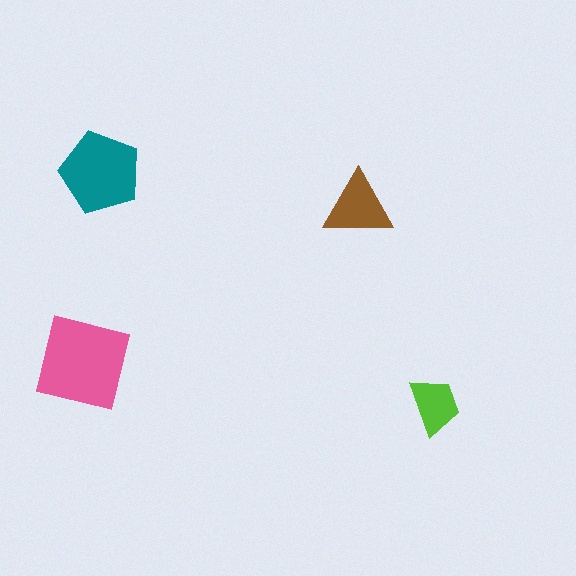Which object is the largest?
The pink square.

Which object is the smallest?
The lime trapezoid.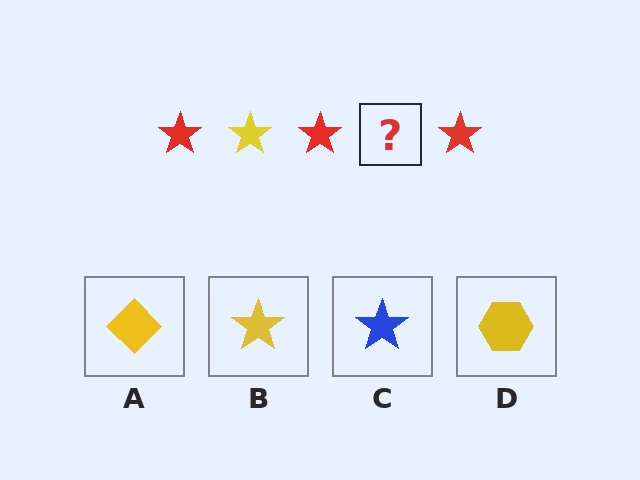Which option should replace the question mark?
Option B.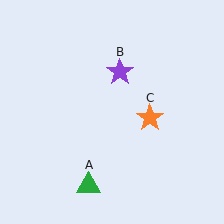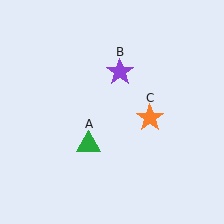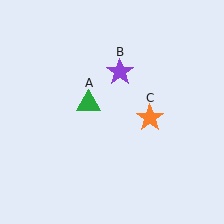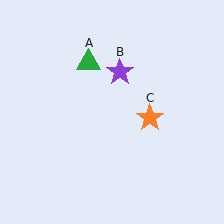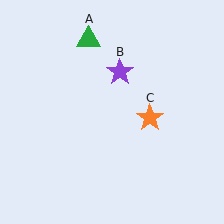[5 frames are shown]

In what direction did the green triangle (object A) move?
The green triangle (object A) moved up.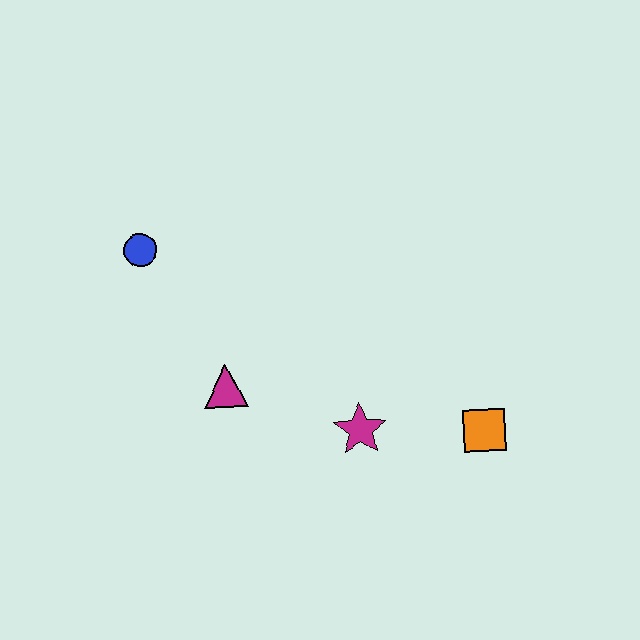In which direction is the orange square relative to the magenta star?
The orange square is to the right of the magenta star.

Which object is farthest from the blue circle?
The orange square is farthest from the blue circle.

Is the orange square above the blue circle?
No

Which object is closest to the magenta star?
The orange square is closest to the magenta star.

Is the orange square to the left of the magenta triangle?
No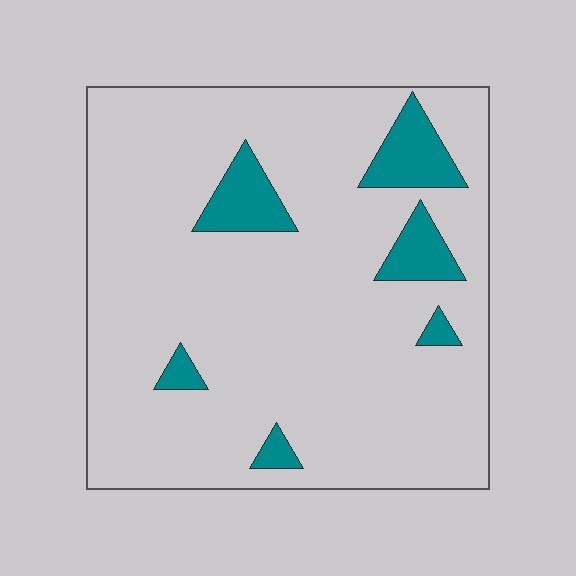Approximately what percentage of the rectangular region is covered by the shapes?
Approximately 10%.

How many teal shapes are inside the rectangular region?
6.